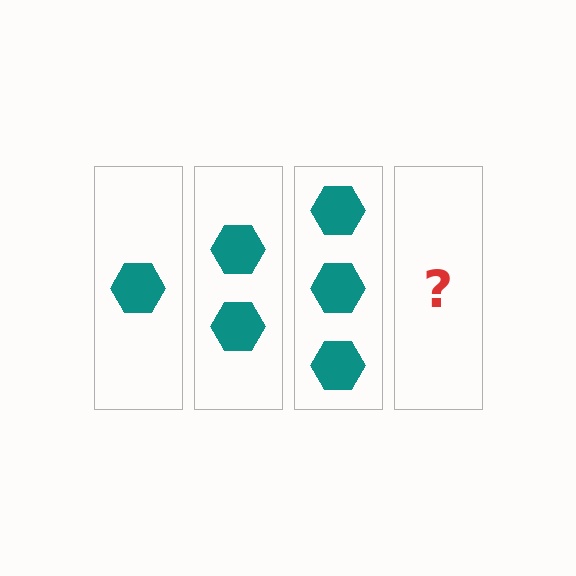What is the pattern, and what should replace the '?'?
The pattern is that each step adds one more hexagon. The '?' should be 4 hexagons.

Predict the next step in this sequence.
The next step is 4 hexagons.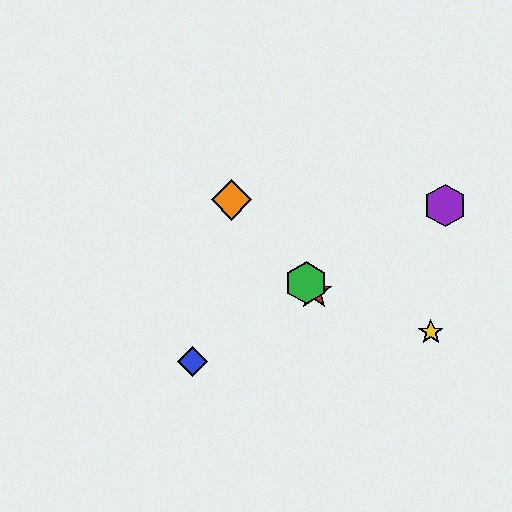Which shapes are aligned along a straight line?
The red star, the green hexagon, the orange diamond are aligned along a straight line.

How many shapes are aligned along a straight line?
3 shapes (the red star, the green hexagon, the orange diamond) are aligned along a straight line.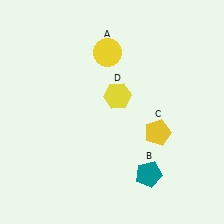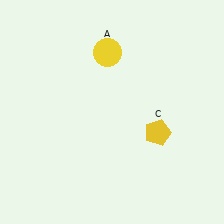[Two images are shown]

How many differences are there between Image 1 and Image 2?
There are 2 differences between the two images.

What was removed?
The yellow hexagon (D), the teal pentagon (B) were removed in Image 2.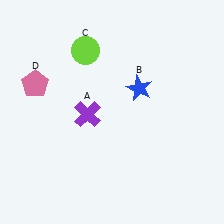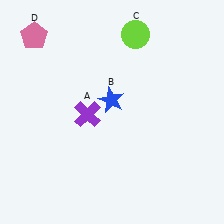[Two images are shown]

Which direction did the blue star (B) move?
The blue star (B) moved left.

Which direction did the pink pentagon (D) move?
The pink pentagon (D) moved up.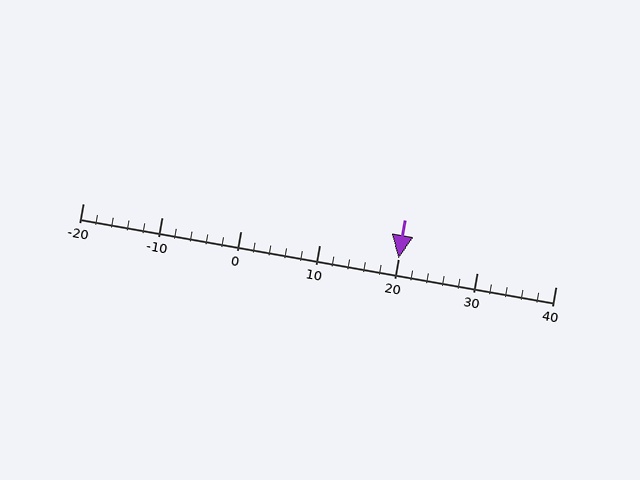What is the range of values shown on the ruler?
The ruler shows values from -20 to 40.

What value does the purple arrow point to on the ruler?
The purple arrow points to approximately 20.